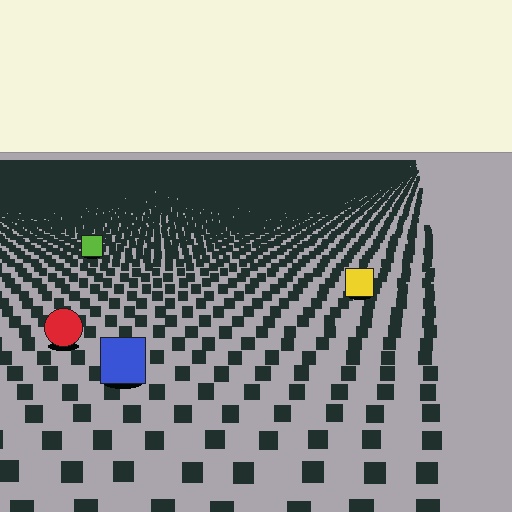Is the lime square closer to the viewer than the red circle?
No. The red circle is closer — you can tell from the texture gradient: the ground texture is coarser near it.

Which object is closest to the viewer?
The blue square is closest. The texture marks near it are larger and more spread out.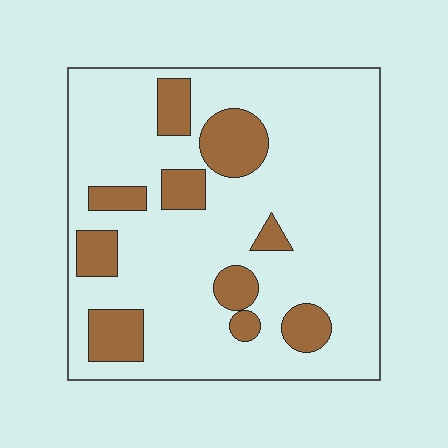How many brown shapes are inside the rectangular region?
10.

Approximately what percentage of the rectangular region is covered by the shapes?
Approximately 20%.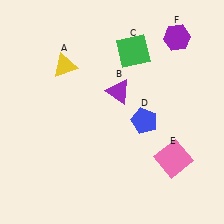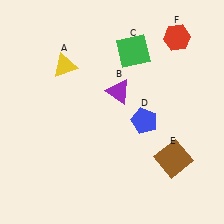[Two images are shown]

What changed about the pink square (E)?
In Image 1, E is pink. In Image 2, it changed to brown.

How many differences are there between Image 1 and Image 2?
There are 2 differences between the two images.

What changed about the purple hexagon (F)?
In Image 1, F is purple. In Image 2, it changed to red.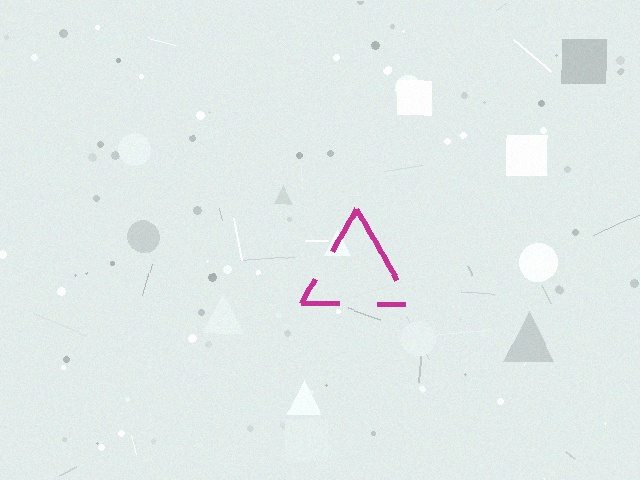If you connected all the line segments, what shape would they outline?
They would outline a triangle.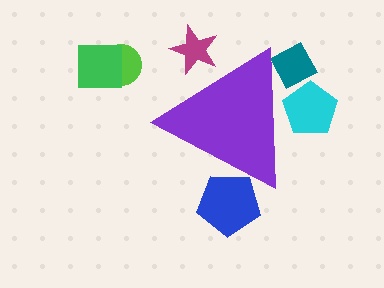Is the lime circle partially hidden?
No, the lime circle is fully visible.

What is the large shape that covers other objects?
A purple triangle.